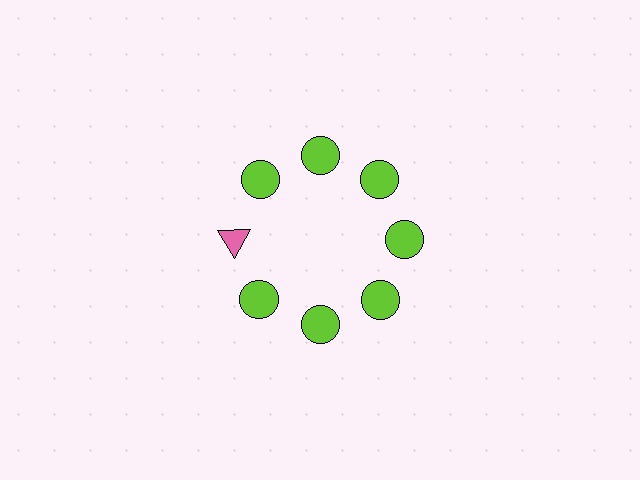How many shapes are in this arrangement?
There are 8 shapes arranged in a ring pattern.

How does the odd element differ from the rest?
It differs in both color (pink instead of lime) and shape (triangle instead of circle).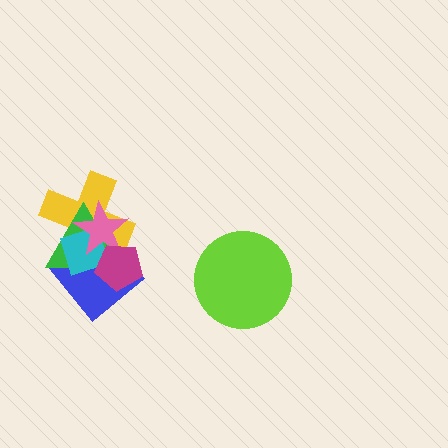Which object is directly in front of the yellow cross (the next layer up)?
The green triangle is directly in front of the yellow cross.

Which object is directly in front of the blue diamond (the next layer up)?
The yellow cross is directly in front of the blue diamond.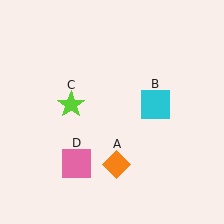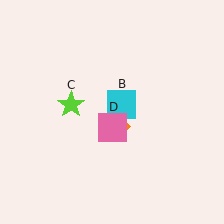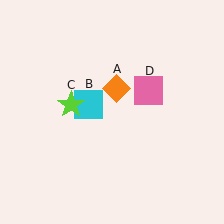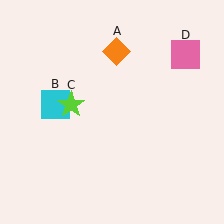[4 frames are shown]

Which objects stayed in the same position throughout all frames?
Lime star (object C) remained stationary.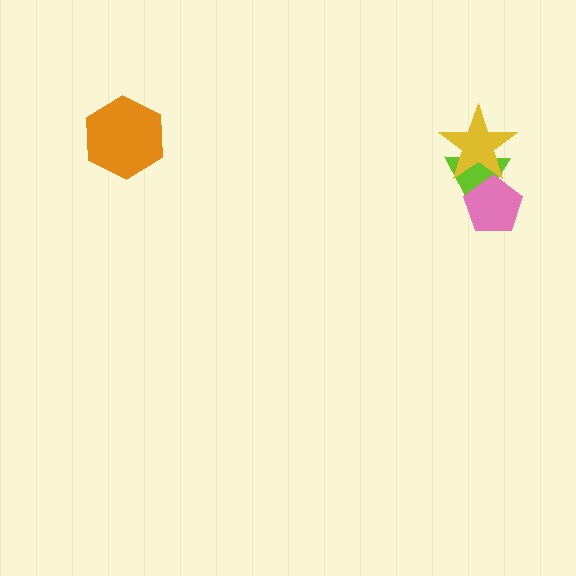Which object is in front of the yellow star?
The pink pentagon is in front of the yellow star.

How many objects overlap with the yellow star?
2 objects overlap with the yellow star.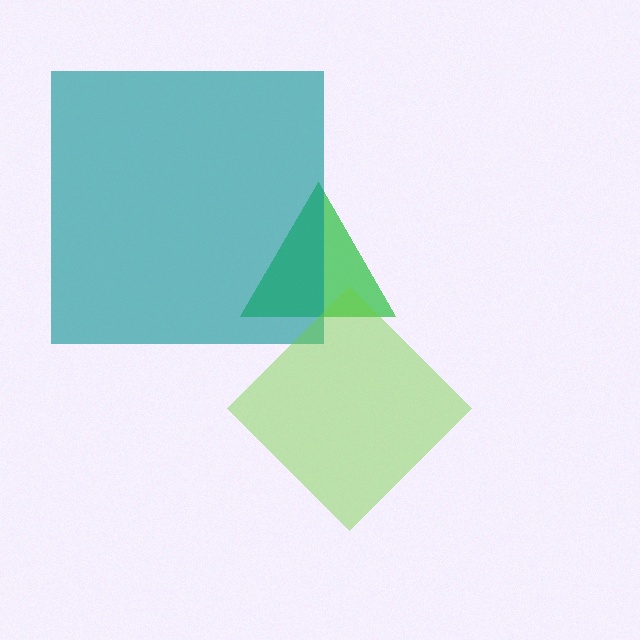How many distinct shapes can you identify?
There are 3 distinct shapes: a green triangle, a teal square, a lime diamond.